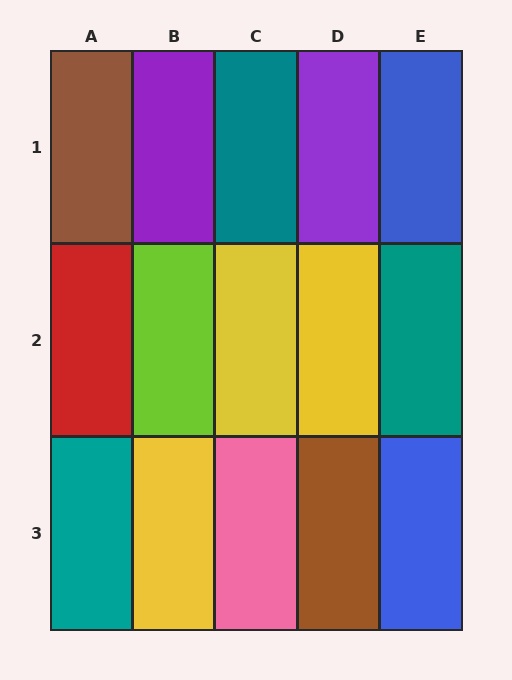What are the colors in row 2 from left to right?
Red, lime, yellow, yellow, teal.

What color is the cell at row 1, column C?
Teal.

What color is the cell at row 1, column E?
Blue.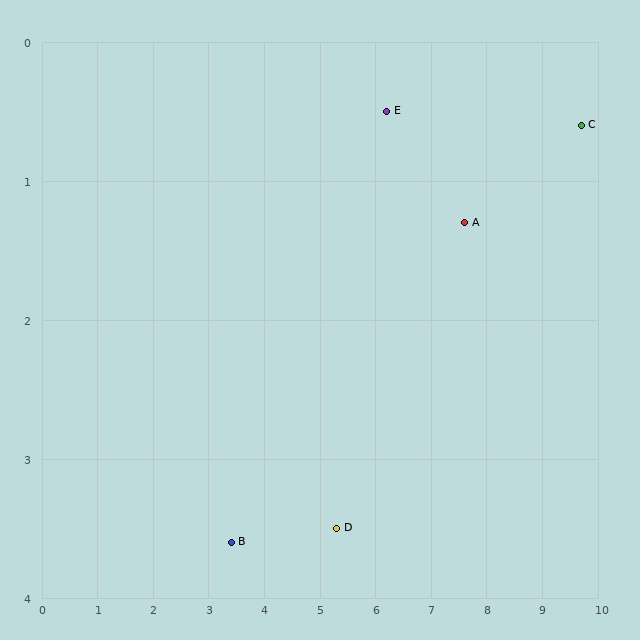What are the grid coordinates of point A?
Point A is at approximately (7.6, 1.3).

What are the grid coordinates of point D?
Point D is at approximately (5.3, 3.5).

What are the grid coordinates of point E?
Point E is at approximately (6.2, 0.5).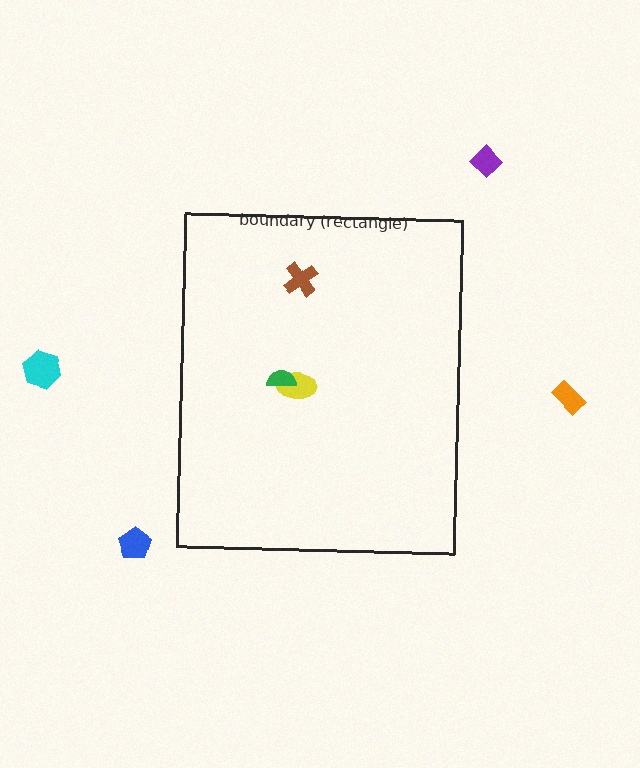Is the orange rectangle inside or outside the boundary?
Outside.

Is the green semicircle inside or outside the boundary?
Inside.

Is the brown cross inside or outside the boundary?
Inside.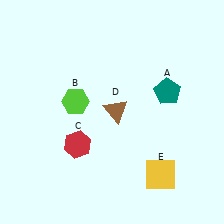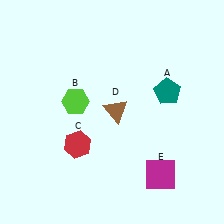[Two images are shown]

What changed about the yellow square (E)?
In Image 1, E is yellow. In Image 2, it changed to magenta.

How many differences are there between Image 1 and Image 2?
There is 1 difference between the two images.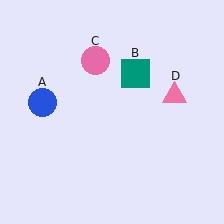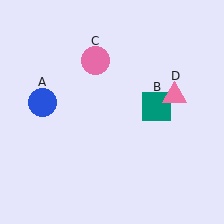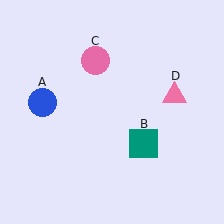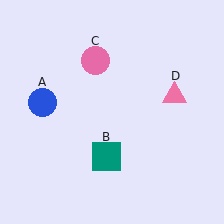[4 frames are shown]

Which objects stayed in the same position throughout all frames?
Blue circle (object A) and pink circle (object C) and pink triangle (object D) remained stationary.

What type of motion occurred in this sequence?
The teal square (object B) rotated clockwise around the center of the scene.